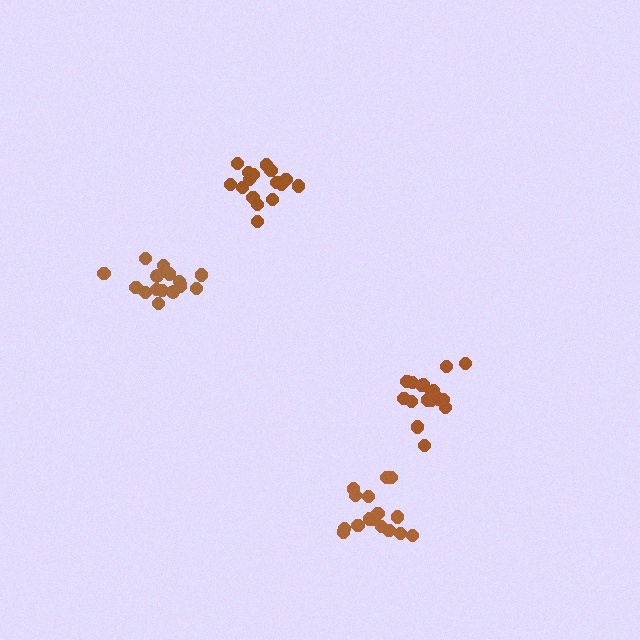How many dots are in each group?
Group 1: 16 dots, Group 2: 16 dots, Group 3: 17 dots, Group 4: 16 dots (65 total).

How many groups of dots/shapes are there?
There are 4 groups.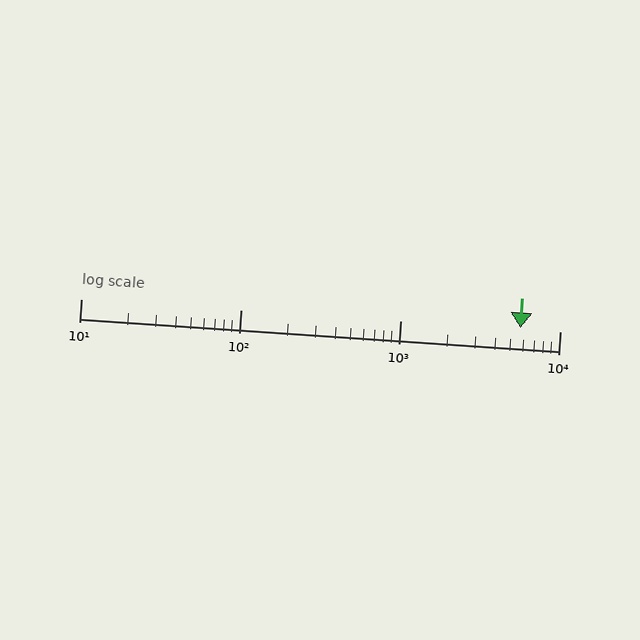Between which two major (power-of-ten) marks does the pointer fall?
The pointer is between 1000 and 10000.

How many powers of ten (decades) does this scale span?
The scale spans 3 decades, from 10 to 10000.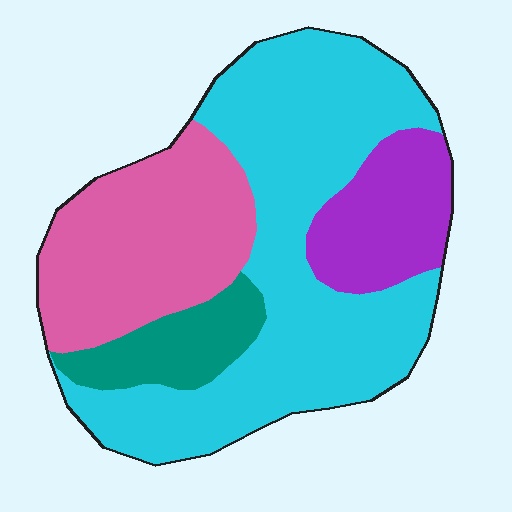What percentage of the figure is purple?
Purple takes up less than a quarter of the figure.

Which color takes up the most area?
Cyan, at roughly 50%.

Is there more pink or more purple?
Pink.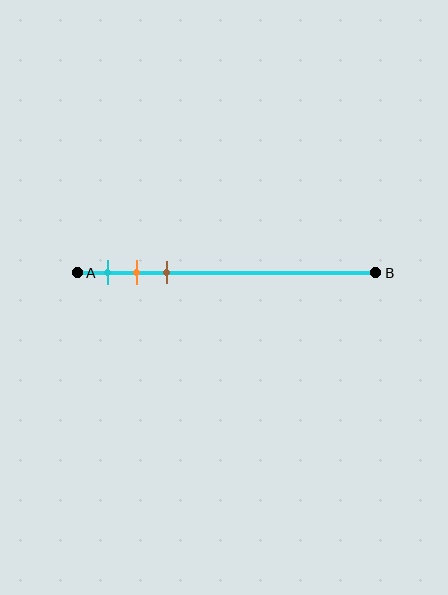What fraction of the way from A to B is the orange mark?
The orange mark is approximately 20% (0.2) of the way from A to B.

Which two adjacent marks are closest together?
The orange and brown marks are the closest adjacent pair.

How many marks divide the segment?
There are 3 marks dividing the segment.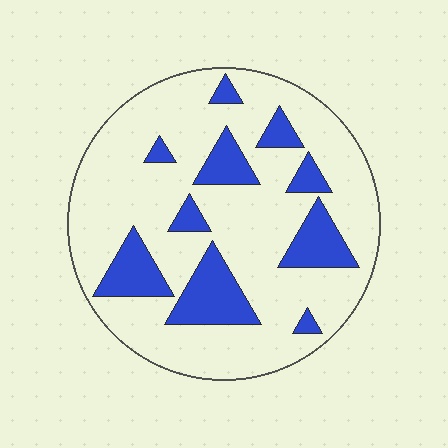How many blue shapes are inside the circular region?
10.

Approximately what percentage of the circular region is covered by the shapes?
Approximately 20%.